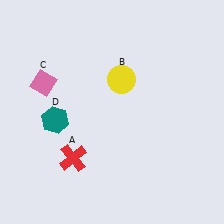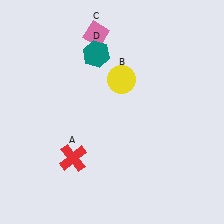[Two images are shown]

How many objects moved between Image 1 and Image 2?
2 objects moved between the two images.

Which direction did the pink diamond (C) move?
The pink diamond (C) moved right.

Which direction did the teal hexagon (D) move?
The teal hexagon (D) moved up.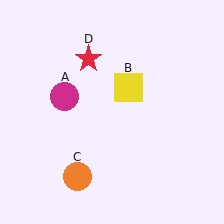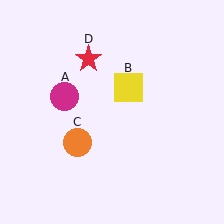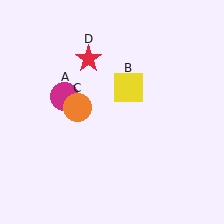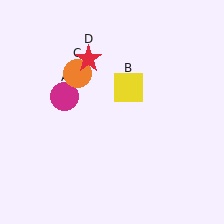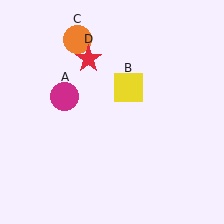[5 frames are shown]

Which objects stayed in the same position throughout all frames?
Magenta circle (object A) and yellow square (object B) and red star (object D) remained stationary.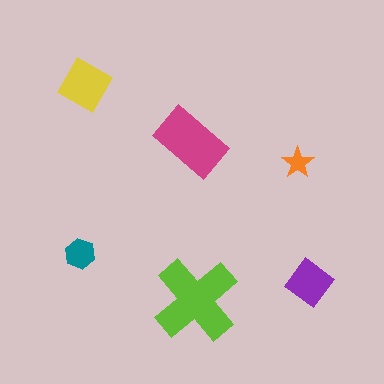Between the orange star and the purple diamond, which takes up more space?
The purple diamond.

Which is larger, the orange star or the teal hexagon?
The teal hexagon.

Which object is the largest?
The lime cross.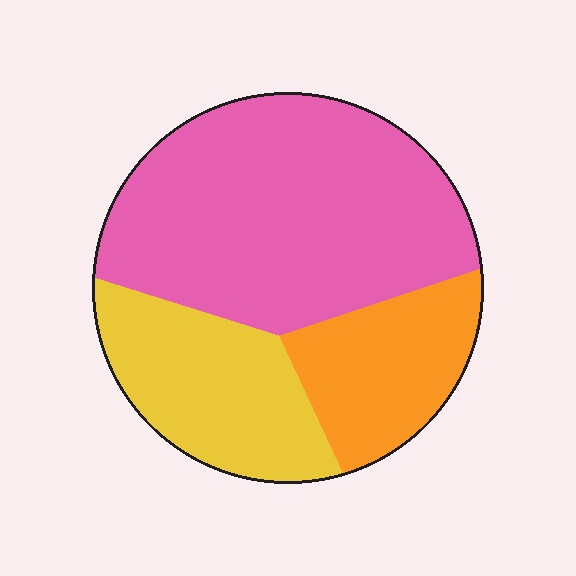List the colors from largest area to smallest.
From largest to smallest: pink, yellow, orange.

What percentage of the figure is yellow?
Yellow takes up about one quarter (1/4) of the figure.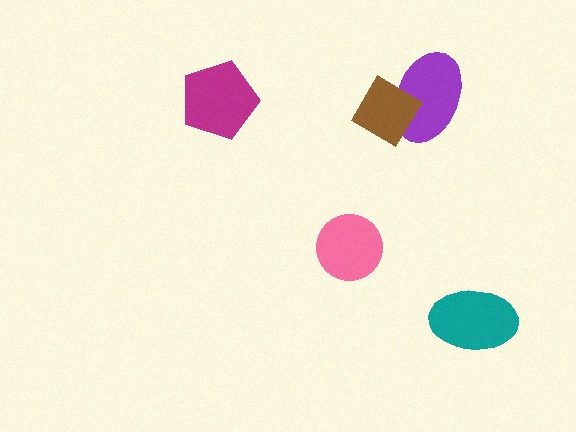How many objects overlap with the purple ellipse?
1 object overlaps with the purple ellipse.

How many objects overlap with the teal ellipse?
0 objects overlap with the teal ellipse.